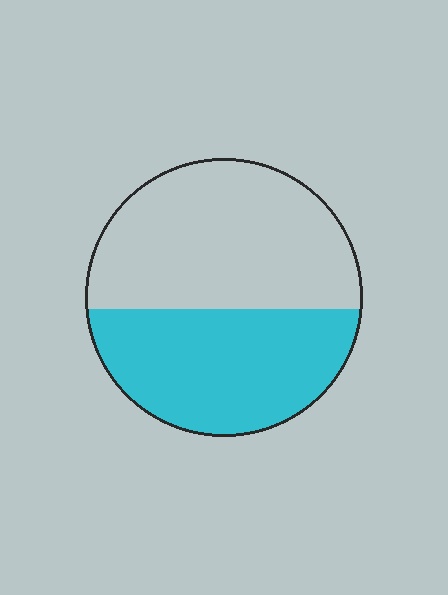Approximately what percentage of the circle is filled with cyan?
Approximately 45%.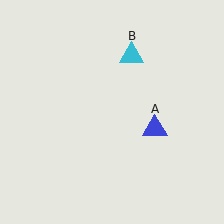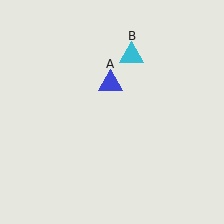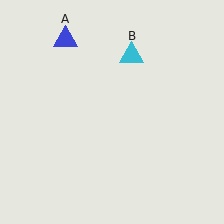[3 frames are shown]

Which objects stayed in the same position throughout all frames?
Cyan triangle (object B) remained stationary.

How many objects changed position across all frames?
1 object changed position: blue triangle (object A).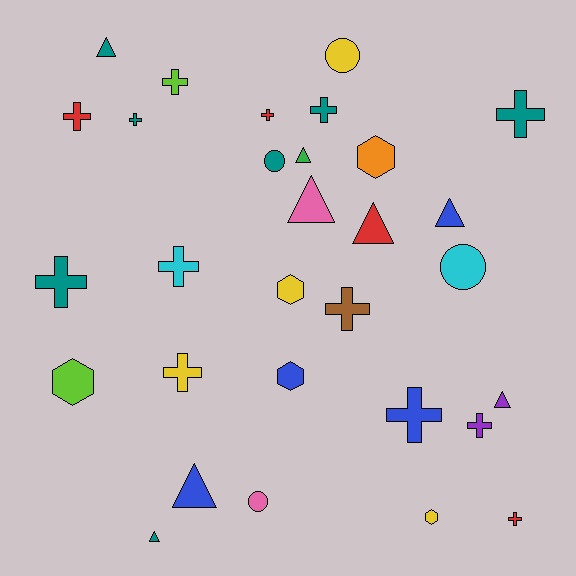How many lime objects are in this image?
There are 2 lime objects.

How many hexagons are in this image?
There are 5 hexagons.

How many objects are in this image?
There are 30 objects.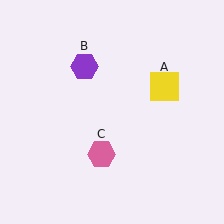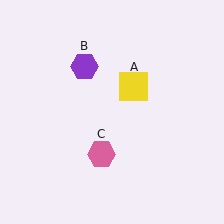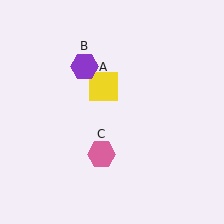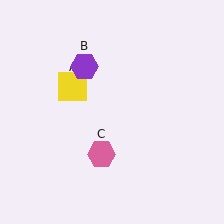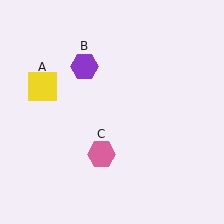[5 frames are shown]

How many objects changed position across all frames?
1 object changed position: yellow square (object A).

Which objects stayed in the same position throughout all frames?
Purple hexagon (object B) and pink hexagon (object C) remained stationary.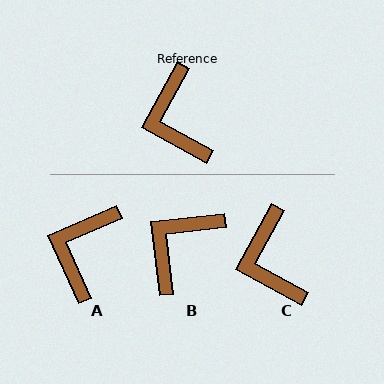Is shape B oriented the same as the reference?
No, it is off by about 55 degrees.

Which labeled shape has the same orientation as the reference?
C.